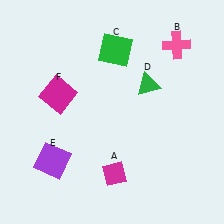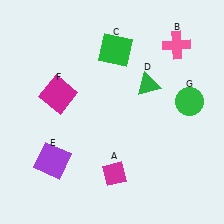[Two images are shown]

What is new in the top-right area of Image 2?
A green circle (G) was added in the top-right area of Image 2.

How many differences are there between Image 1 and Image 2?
There is 1 difference between the two images.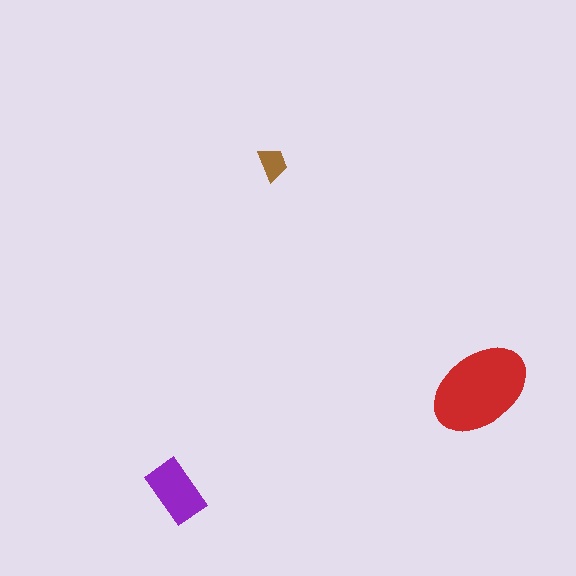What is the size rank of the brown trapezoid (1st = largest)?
3rd.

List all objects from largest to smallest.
The red ellipse, the purple rectangle, the brown trapezoid.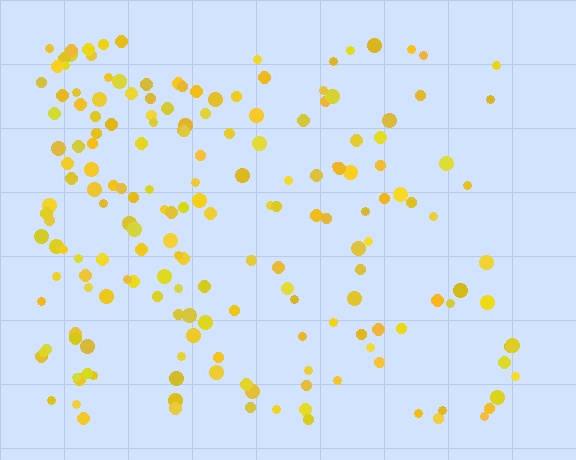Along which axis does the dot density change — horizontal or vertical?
Horizontal.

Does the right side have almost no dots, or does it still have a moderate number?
Still a moderate number, just noticeably fewer than the left.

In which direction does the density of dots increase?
From right to left, with the left side densest.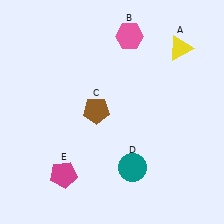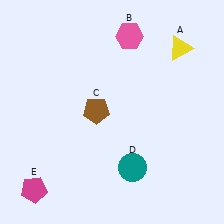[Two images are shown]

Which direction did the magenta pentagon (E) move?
The magenta pentagon (E) moved left.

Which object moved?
The magenta pentagon (E) moved left.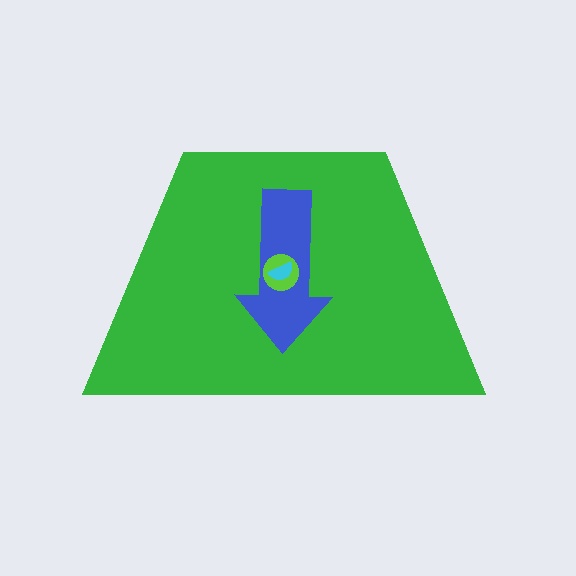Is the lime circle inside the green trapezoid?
Yes.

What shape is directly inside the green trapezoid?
The blue arrow.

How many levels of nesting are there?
4.